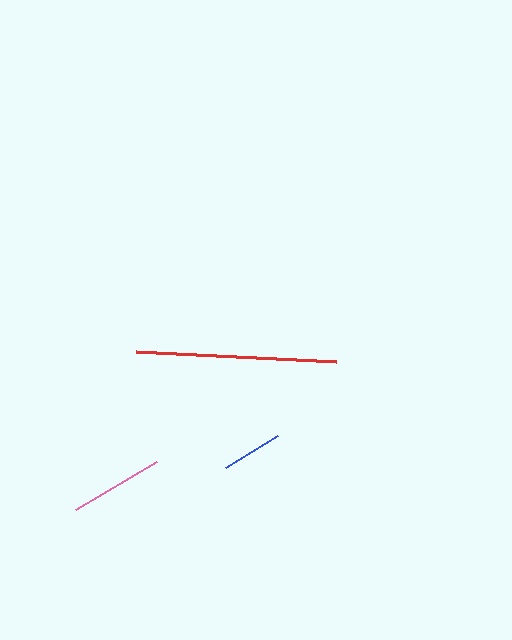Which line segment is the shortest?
The blue line is the shortest at approximately 62 pixels.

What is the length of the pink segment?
The pink segment is approximately 93 pixels long.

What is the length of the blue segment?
The blue segment is approximately 62 pixels long.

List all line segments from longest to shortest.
From longest to shortest: red, pink, blue.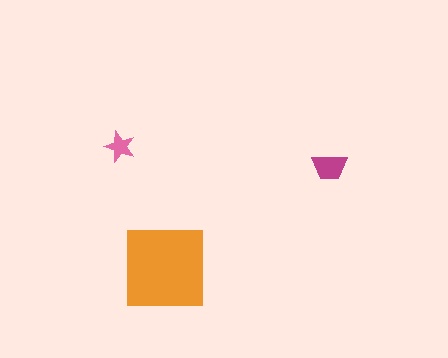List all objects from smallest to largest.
The pink star, the magenta trapezoid, the orange square.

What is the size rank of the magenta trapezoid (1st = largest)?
2nd.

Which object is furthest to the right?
The magenta trapezoid is rightmost.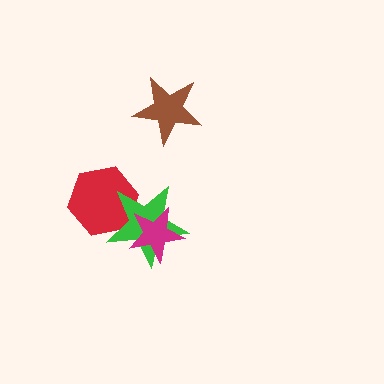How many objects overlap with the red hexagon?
1 object overlaps with the red hexagon.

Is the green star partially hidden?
Yes, it is partially covered by another shape.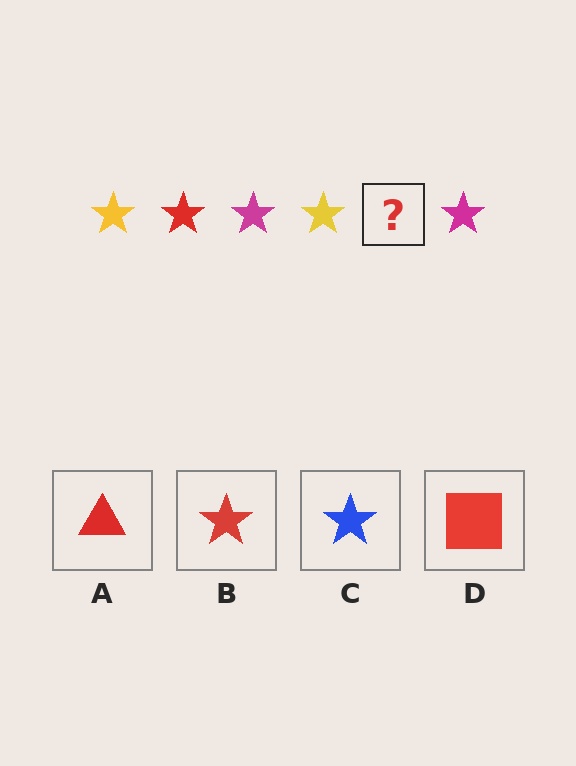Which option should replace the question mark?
Option B.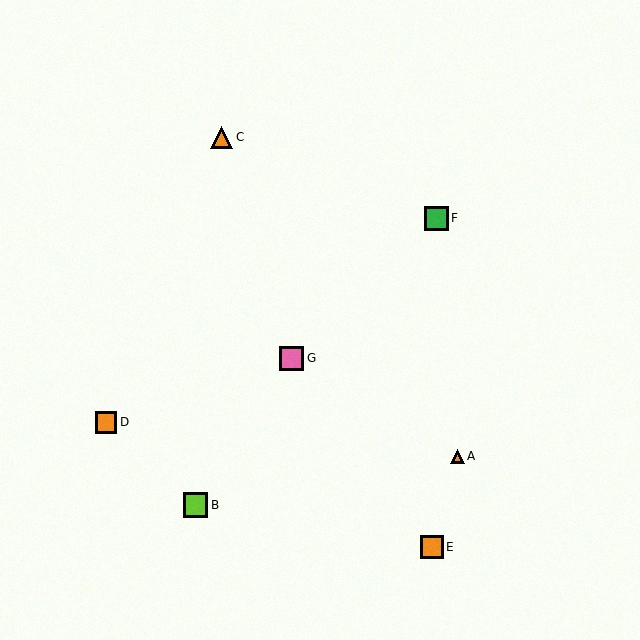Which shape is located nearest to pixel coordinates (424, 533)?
The orange square (labeled E) at (432, 547) is nearest to that location.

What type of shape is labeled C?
Shape C is an orange triangle.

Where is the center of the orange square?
The center of the orange square is at (432, 547).